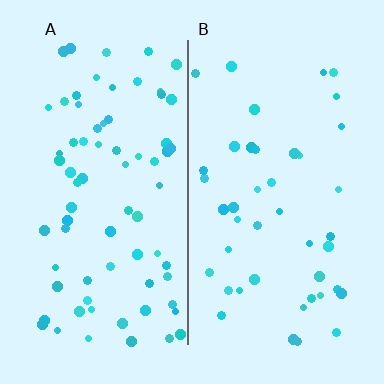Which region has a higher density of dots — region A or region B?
A (the left).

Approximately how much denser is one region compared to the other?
Approximately 1.7× — region A over region B.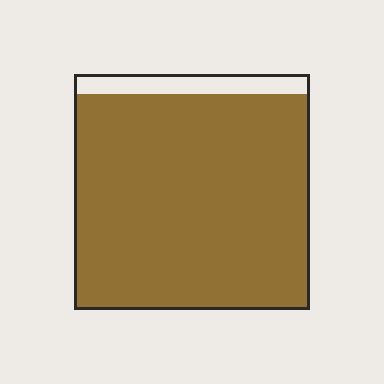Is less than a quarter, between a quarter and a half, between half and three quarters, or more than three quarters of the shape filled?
More than three quarters.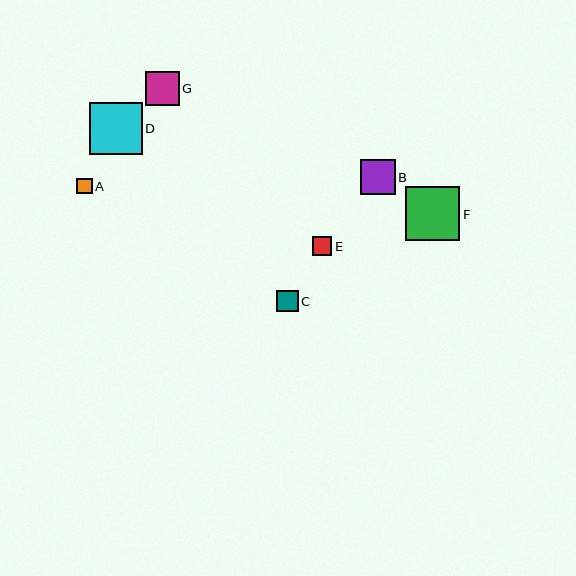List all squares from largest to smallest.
From largest to smallest: F, D, B, G, C, E, A.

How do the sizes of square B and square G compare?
Square B and square G are approximately the same size.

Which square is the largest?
Square F is the largest with a size of approximately 54 pixels.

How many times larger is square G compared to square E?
Square G is approximately 1.8 times the size of square E.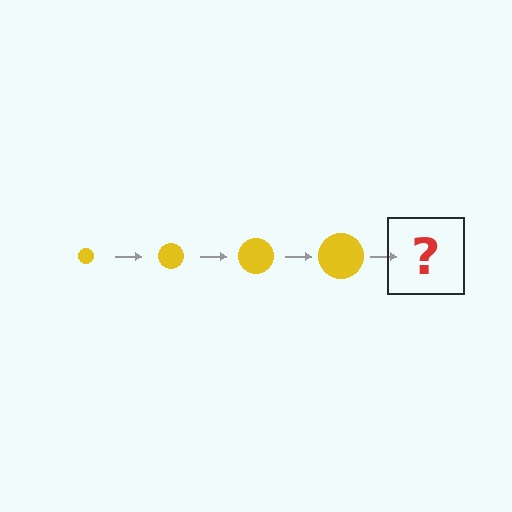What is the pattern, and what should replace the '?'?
The pattern is that the circle gets progressively larger each step. The '?' should be a yellow circle, larger than the previous one.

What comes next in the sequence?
The next element should be a yellow circle, larger than the previous one.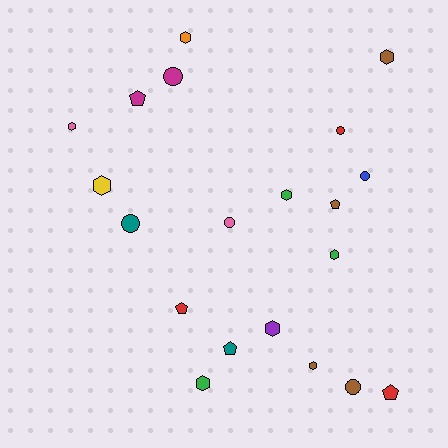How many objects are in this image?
There are 20 objects.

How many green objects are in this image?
There are 3 green objects.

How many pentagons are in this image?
There are 5 pentagons.